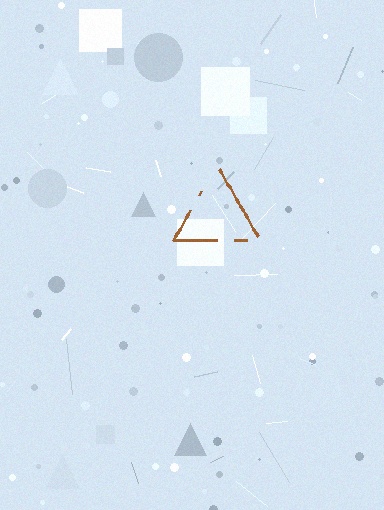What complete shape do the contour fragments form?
The contour fragments form a triangle.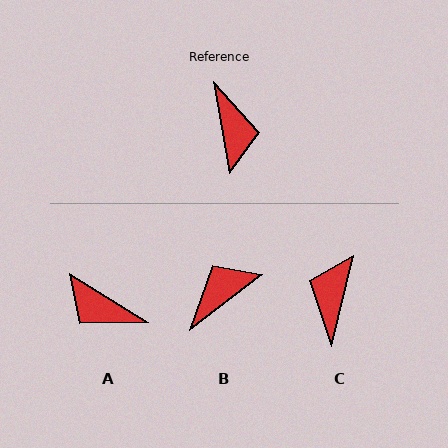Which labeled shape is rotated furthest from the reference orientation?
C, about 156 degrees away.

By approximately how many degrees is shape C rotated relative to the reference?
Approximately 156 degrees counter-clockwise.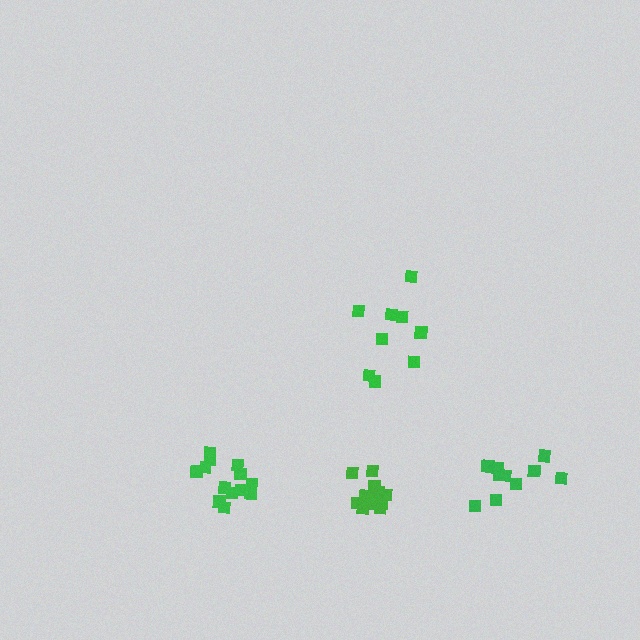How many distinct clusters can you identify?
There are 4 distinct clusters.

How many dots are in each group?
Group 1: 9 dots, Group 2: 12 dots, Group 3: 11 dots, Group 4: 14 dots (46 total).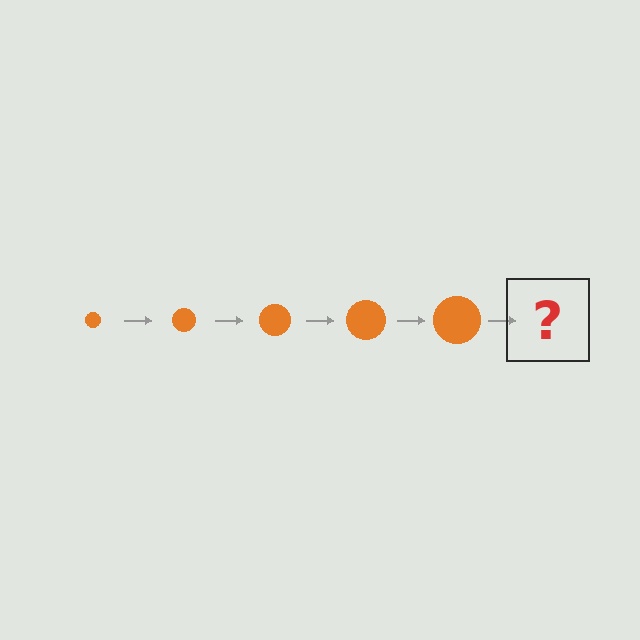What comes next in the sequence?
The next element should be an orange circle, larger than the previous one.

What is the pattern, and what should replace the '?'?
The pattern is that the circle gets progressively larger each step. The '?' should be an orange circle, larger than the previous one.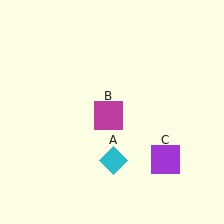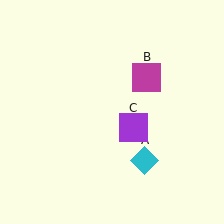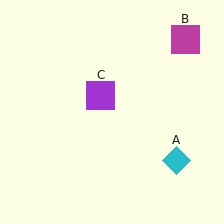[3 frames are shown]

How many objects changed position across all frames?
3 objects changed position: cyan diamond (object A), magenta square (object B), purple square (object C).